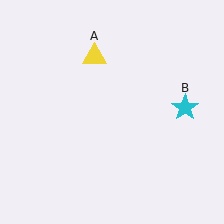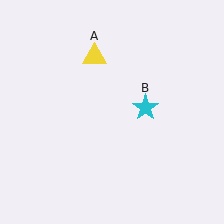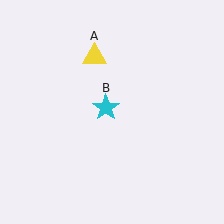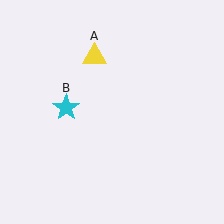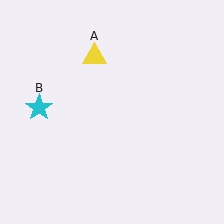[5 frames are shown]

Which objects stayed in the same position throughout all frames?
Yellow triangle (object A) remained stationary.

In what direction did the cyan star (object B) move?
The cyan star (object B) moved left.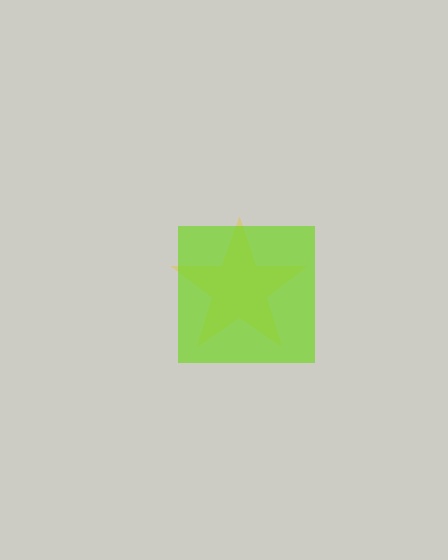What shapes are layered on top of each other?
The layered shapes are: a yellow star, a lime square.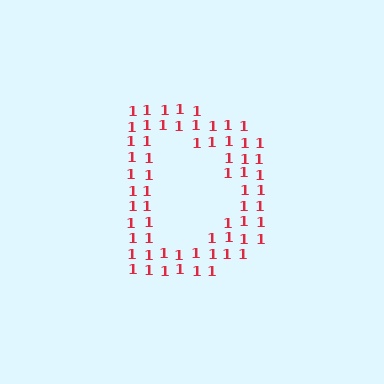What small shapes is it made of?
It is made of small digit 1's.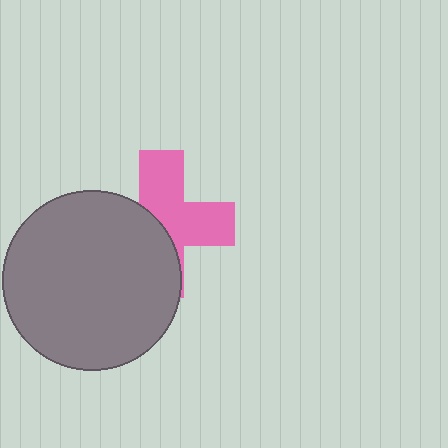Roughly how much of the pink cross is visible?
About half of it is visible (roughly 52%).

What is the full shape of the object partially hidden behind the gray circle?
The partially hidden object is a pink cross.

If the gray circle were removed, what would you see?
You would see the complete pink cross.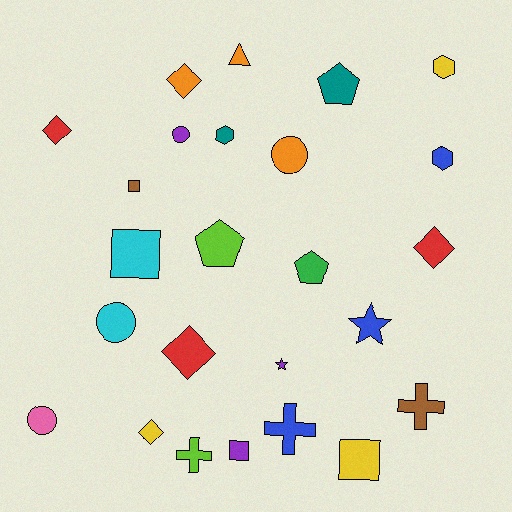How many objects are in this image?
There are 25 objects.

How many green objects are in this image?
There is 1 green object.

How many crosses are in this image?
There are 3 crosses.